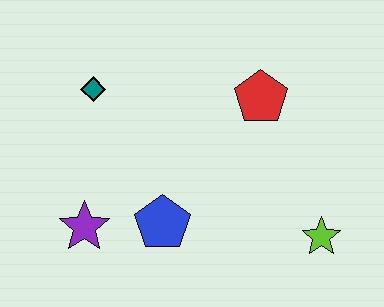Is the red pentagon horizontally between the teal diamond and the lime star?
Yes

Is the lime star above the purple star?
No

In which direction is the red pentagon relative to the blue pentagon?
The red pentagon is above the blue pentagon.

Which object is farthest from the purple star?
The lime star is farthest from the purple star.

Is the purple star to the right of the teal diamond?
No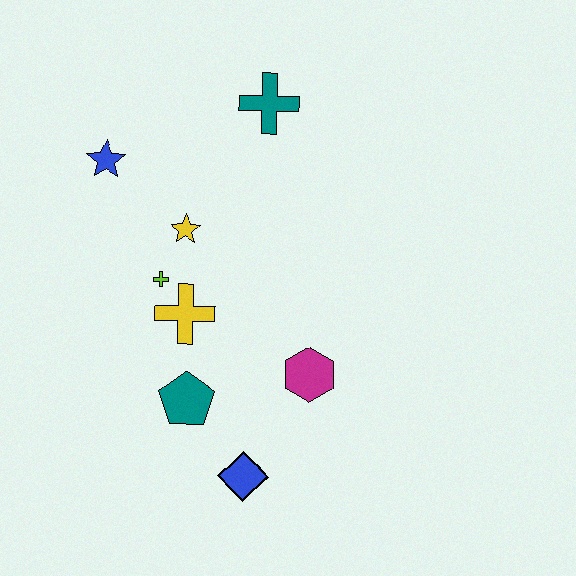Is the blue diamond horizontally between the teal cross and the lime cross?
Yes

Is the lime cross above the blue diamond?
Yes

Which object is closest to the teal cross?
The yellow star is closest to the teal cross.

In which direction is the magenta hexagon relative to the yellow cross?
The magenta hexagon is to the right of the yellow cross.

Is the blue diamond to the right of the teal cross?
No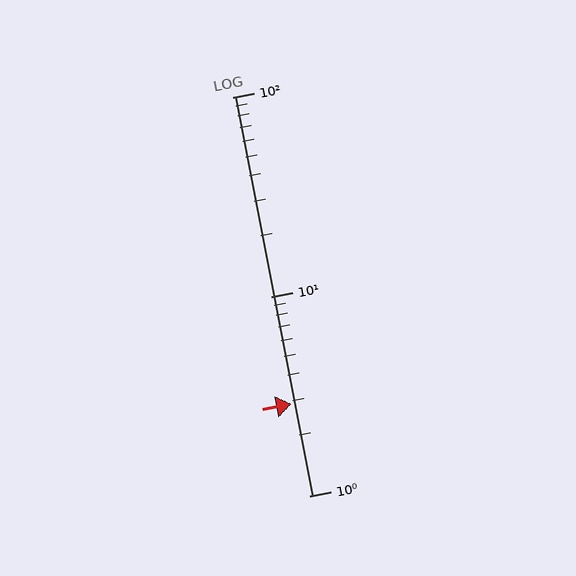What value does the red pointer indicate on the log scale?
The pointer indicates approximately 2.9.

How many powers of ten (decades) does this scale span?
The scale spans 2 decades, from 1 to 100.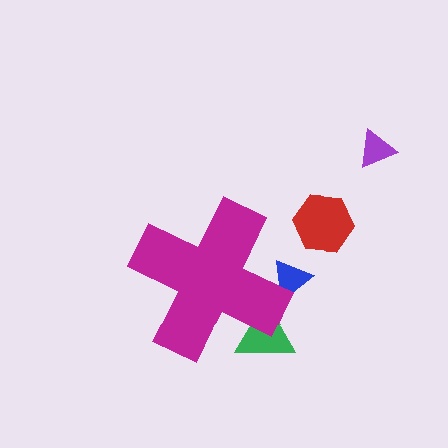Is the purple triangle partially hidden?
No, the purple triangle is fully visible.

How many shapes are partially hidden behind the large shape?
2 shapes are partially hidden.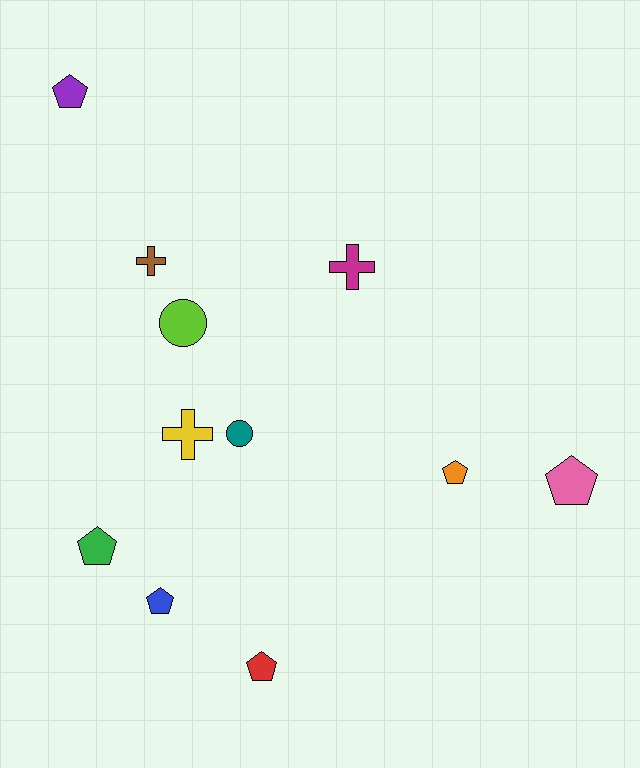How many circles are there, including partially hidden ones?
There are 2 circles.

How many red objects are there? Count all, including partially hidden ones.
There is 1 red object.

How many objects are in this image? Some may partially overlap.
There are 11 objects.